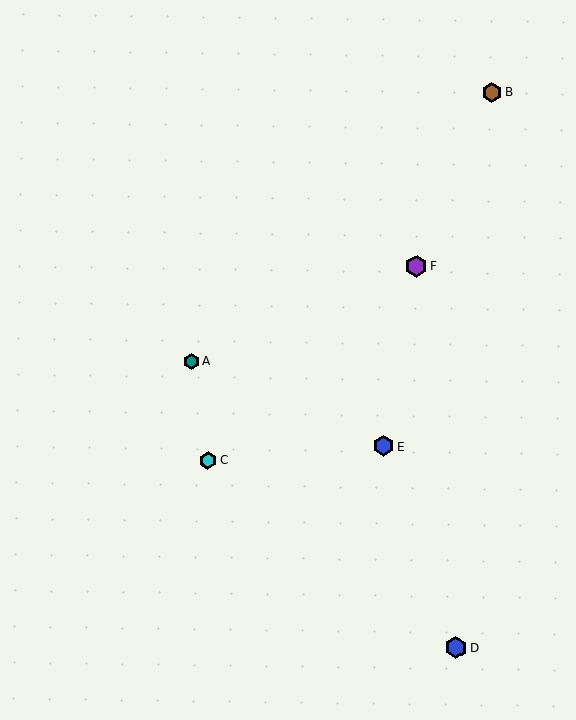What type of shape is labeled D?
Shape D is a blue hexagon.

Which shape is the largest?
The blue hexagon (labeled D) is the largest.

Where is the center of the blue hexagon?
The center of the blue hexagon is at (456, 648).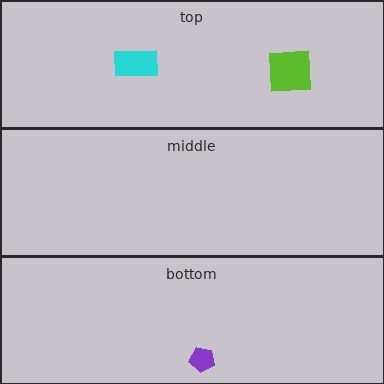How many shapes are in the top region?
2.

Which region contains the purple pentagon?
The bottom region.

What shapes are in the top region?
The cyan rectangle, the lime square.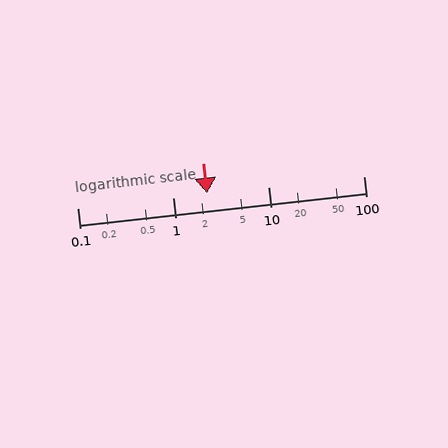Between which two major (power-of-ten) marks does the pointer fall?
The pointer is between 1 and 10.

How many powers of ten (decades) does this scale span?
The scale spans 3 decades, from 0.1 to 100.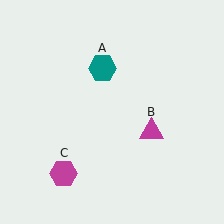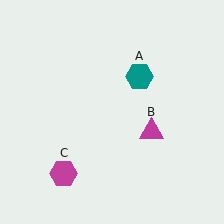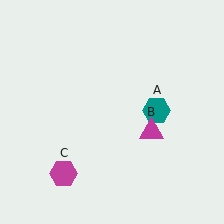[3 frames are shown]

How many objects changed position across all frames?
1 object changed position: teal hexagon (object A).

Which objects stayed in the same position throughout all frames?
Magenta triangle (object B) and magenta hexagon (object C) remained stationary.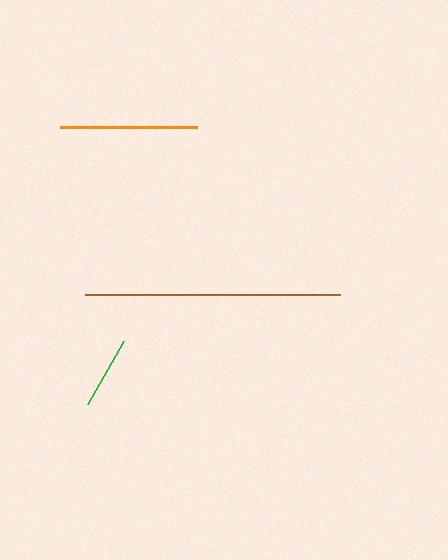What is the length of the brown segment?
The brown segment is approximately 255 pixels long.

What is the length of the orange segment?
The orange segment is approximately 137 pixels long.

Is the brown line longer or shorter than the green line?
The brown line is longer than the green line.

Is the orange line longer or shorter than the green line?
The orange line is longer than the green line.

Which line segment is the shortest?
The green line is the shortest at approximately 72 pixels.